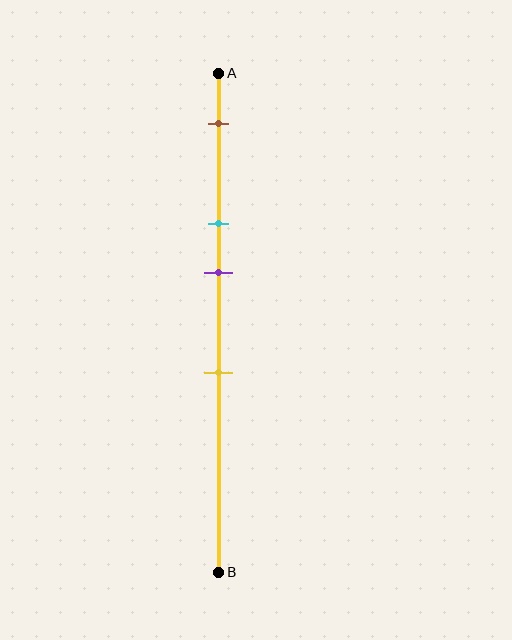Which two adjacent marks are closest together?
The cyan and purple marks are the closest adjacent pair.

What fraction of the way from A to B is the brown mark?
The brown mark is approximately 10% (0.1) of the way from A to B.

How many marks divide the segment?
There are 4 marks dividing the segment.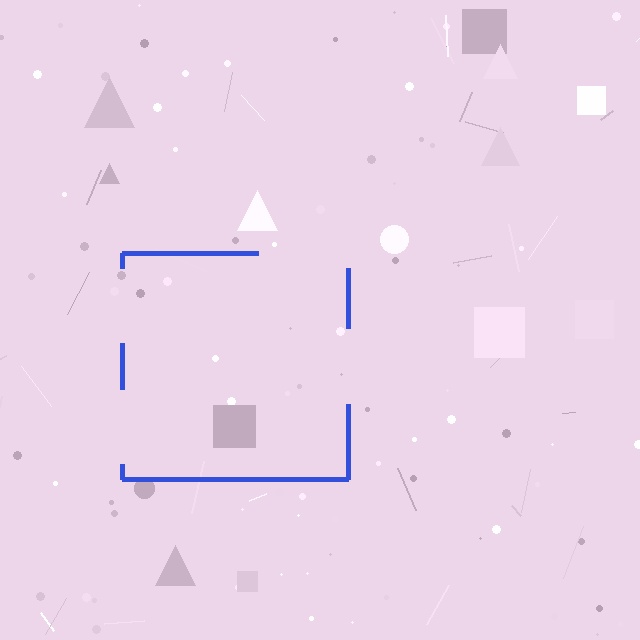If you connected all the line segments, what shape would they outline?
They would outline a square.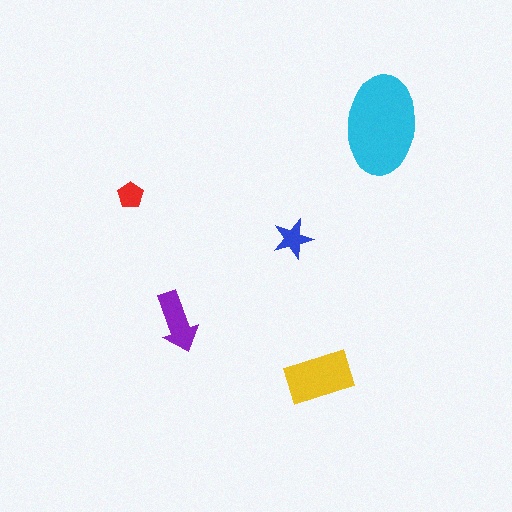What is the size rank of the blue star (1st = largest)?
4th.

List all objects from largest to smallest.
The cyan ellipse, the yellow rectangle, the purple arrow, the blue star, the red pentagon.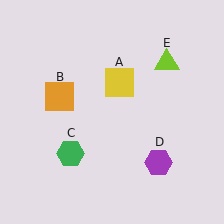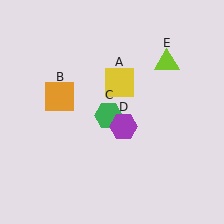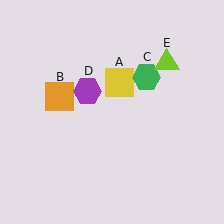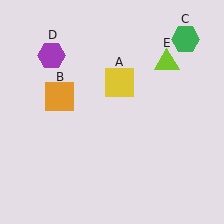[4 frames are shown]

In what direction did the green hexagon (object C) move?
The green hexagon (object C) moved up and to the right.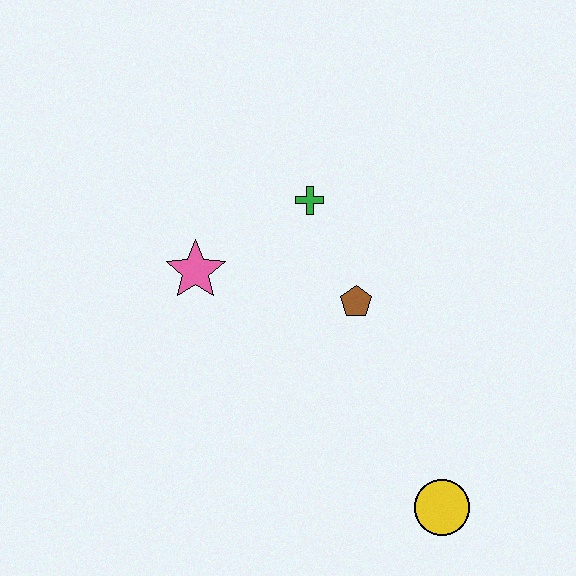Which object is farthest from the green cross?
The yellow circle is farthest from the green cross.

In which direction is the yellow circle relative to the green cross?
The yellow circle is below the green cross.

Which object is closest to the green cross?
The brown pentagon is closest to the green cross.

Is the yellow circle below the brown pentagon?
Yes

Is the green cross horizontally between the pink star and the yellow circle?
Yes